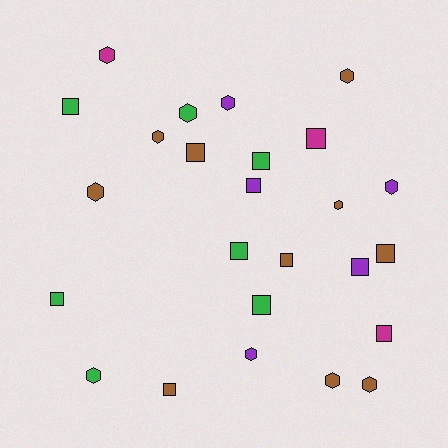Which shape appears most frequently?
Square, with 13 objects.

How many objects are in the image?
There are 25 objects.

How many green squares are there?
There are 5 green squares.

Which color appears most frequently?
Brown, with 10 objects.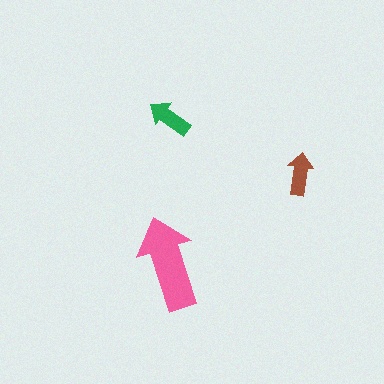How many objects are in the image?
There are 3 objects in the image.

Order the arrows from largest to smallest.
the pink one, the green one, the brown one.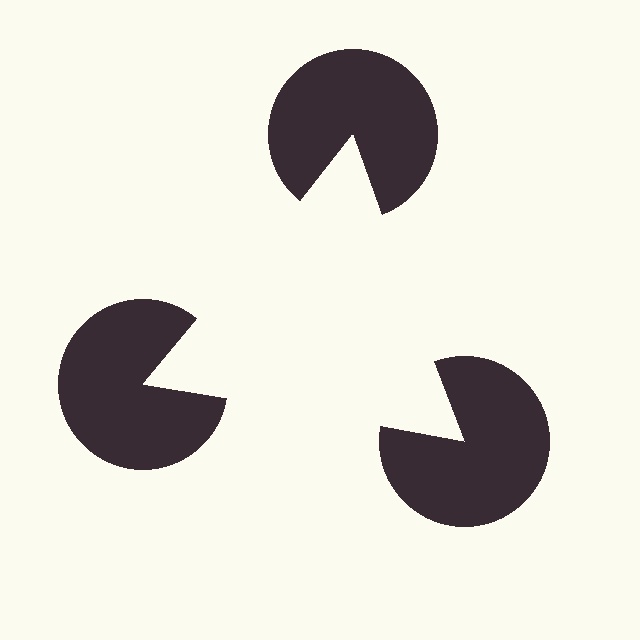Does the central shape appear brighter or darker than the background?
It typically appears slightly brighter than the background, even though no actual brightness change is drawn.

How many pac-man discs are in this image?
There are 3 — one at each vertex of the illusory triangle.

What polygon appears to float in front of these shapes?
An illusory triangle — its edges are inferred from the aligned wedge cuts in the pac-man discs, not physically drawn.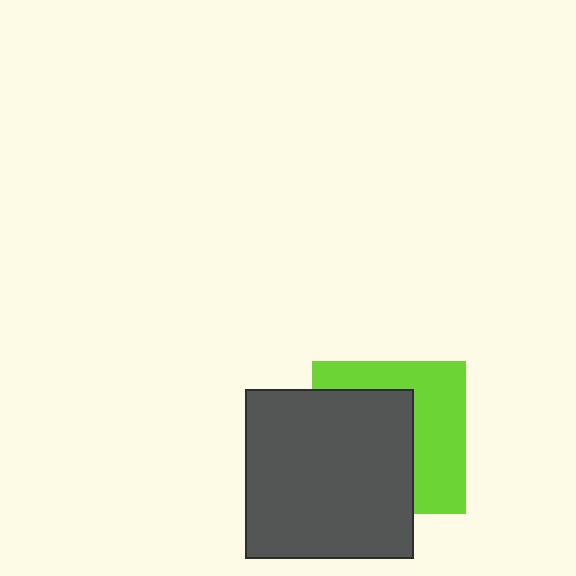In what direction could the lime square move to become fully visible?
The lime square could move right. That would shift it out from behind the dark gray square entirely.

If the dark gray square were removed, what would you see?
You would see the complete lime square.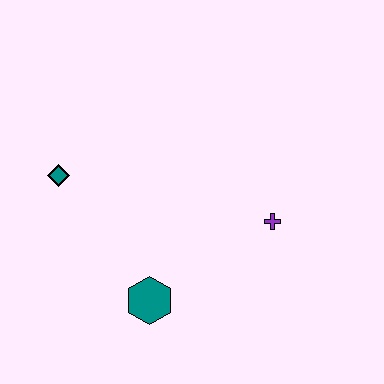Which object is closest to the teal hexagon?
The purple cross is closest to the teal hexagon.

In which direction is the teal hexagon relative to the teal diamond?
The teal hexagon is below the teal diamond.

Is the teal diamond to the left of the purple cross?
Yes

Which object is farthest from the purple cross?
The teal diamond is farthest from the purple cross.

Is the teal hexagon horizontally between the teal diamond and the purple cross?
Yes